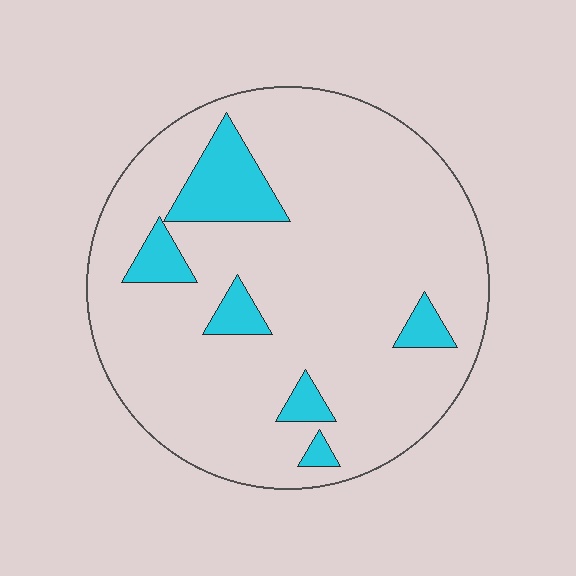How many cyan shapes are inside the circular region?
6.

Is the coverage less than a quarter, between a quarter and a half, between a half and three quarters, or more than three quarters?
Less than a quarter.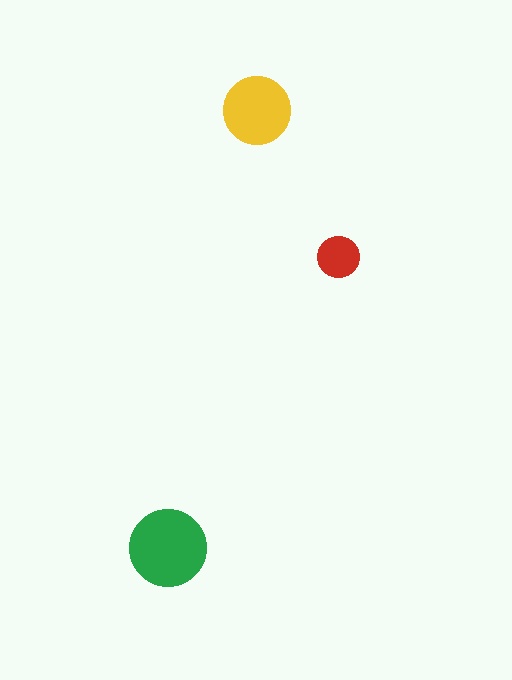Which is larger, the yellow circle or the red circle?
The yellow one.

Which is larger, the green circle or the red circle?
The green one.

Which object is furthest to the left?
The green circle is leftmost.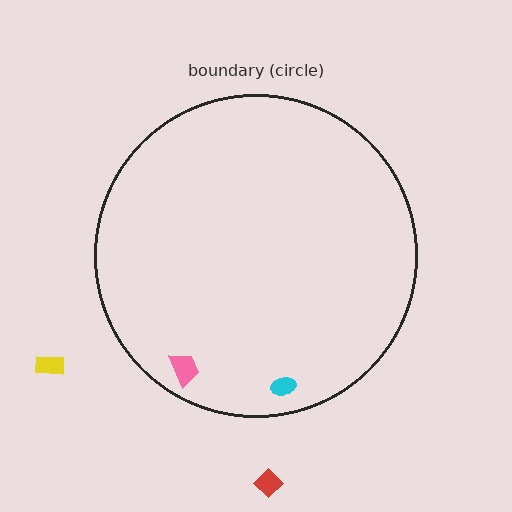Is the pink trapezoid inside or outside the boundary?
Inside.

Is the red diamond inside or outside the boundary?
Outside.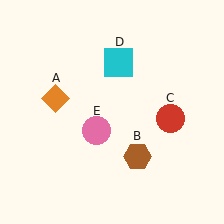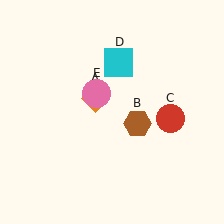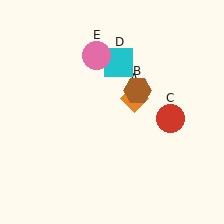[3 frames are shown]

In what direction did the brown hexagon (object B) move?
The brown hexagon (object B) moved up.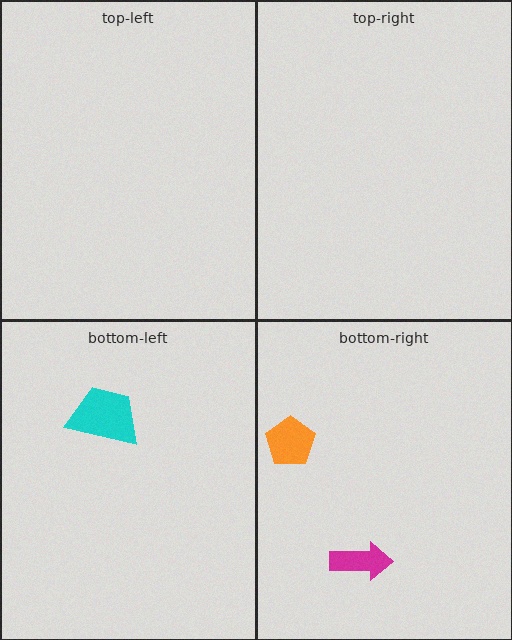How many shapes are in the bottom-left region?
1.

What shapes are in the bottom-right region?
The orange pentagon, the magenta arrow.